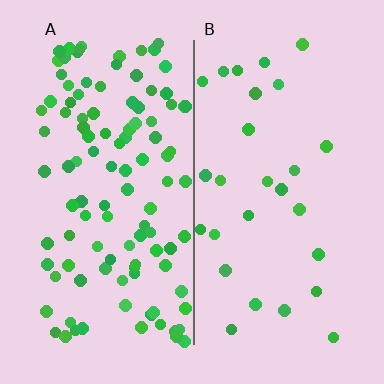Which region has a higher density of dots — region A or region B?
A (the left).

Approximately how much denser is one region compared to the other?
Approximately 3.7× — region A over region B.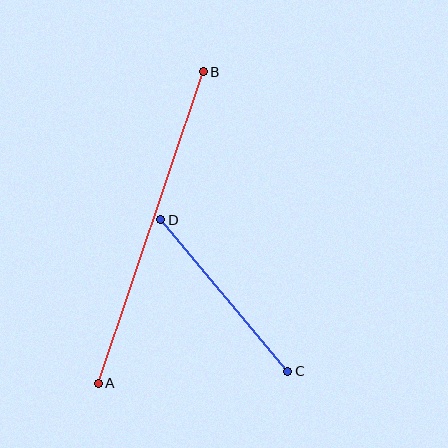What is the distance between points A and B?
The distance is approximately 329 pixels.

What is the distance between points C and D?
The distance is approximately 197 pixels.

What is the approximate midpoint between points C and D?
The midpoint is at approximately (224, 295) pixels.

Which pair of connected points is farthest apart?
Points A and B are farthest apart.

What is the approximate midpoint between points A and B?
The midpoint is at approximately (151, 228) pixels.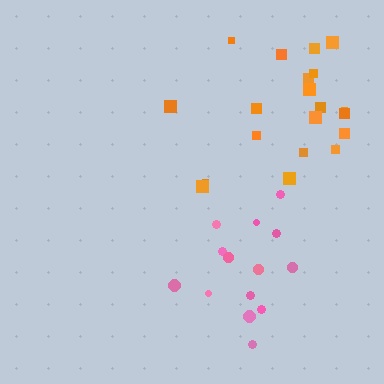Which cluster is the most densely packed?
Pink.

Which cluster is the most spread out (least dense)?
Orange.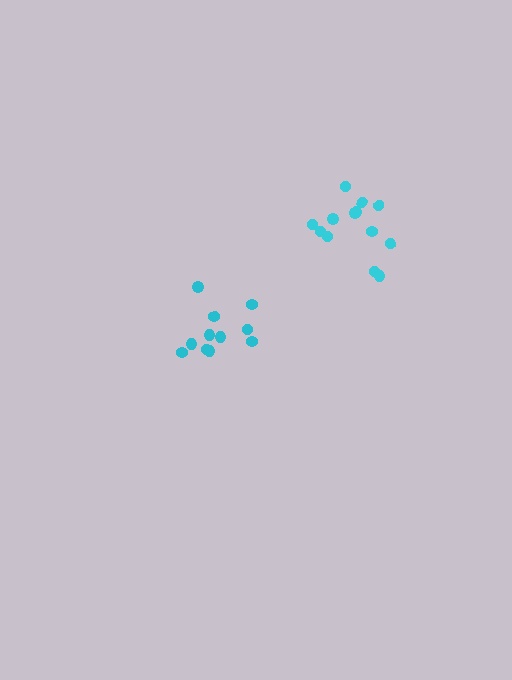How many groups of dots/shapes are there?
There are 2 groups.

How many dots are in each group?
Group 1: 11 dots, Group 2: 13 dots (24 total).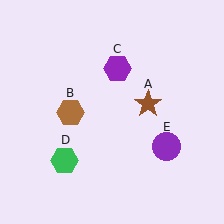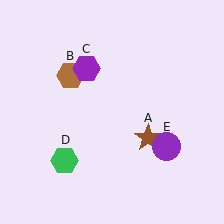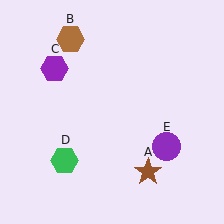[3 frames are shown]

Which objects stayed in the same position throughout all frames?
Green hexagon (object D) and purple circle (object E) remained stationary.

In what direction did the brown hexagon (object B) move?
The brown hexagon (object B) moved up.